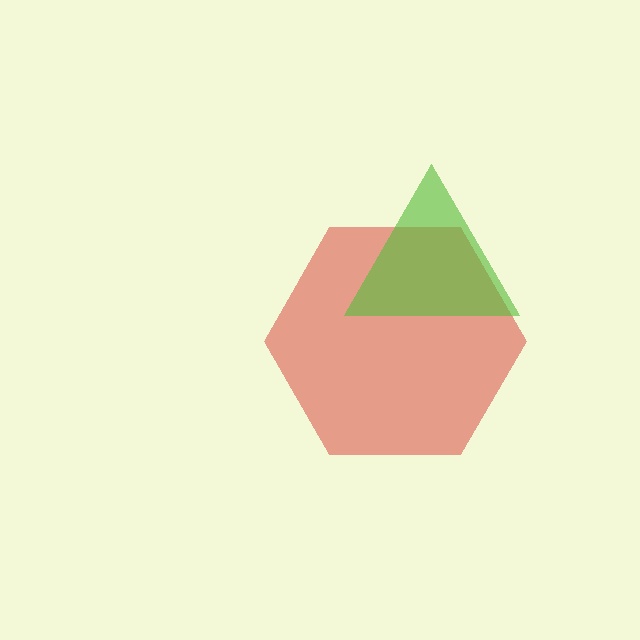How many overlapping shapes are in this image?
There are 2 overlapping shapes in the image.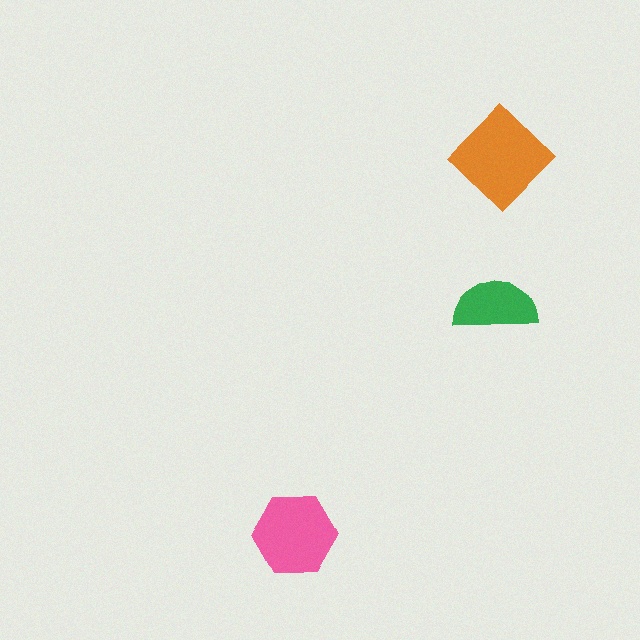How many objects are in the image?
There are 3 objects in the image.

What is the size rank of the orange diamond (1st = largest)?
1st.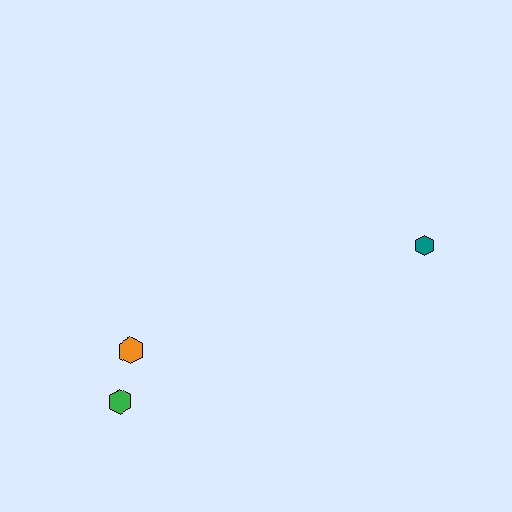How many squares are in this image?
There are no squares.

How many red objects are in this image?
There are no red objects.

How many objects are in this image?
There are 3 objects.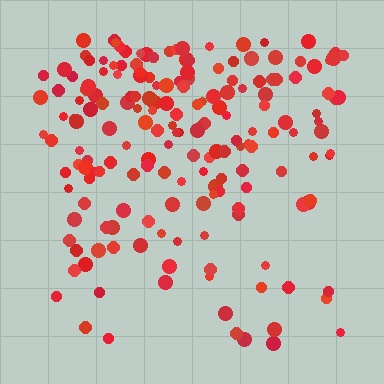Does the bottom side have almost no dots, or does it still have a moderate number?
Still a moderate number, just noticeably fewer than the top.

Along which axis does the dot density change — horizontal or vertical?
Vertical.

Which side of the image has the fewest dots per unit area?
The bottom.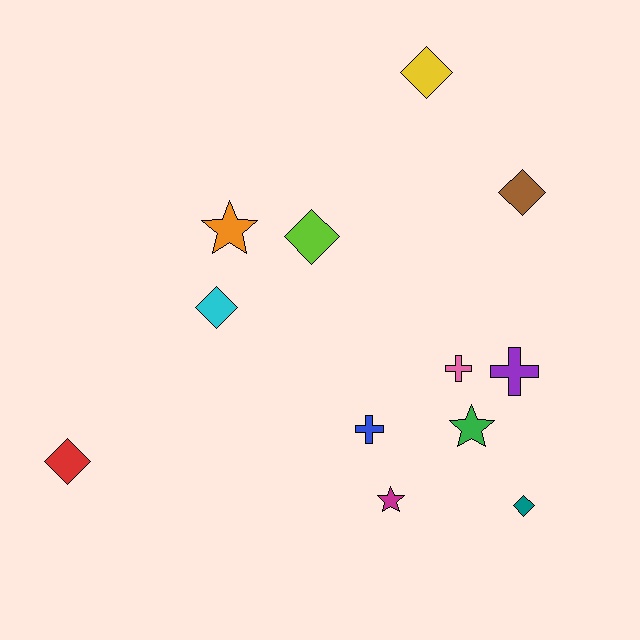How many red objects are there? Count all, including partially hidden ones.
There is 1 red object.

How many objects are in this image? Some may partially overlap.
There are 12 objects.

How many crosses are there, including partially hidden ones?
There are 3 crosses.